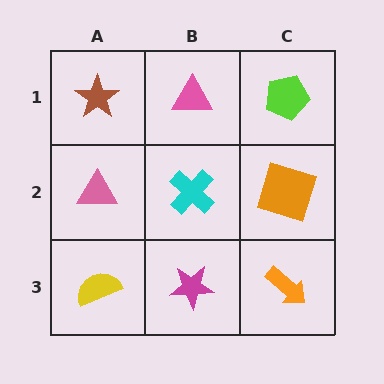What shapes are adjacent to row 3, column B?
A cyan cross (row 2, column B), a yellow semicircle (row 3, column A), an orange arrow (row 3, column C).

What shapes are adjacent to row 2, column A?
A brown star (row 1, column A), a yellow semicircle (row 3, column A), a cyan cross (row 2, column B).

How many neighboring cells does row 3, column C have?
2.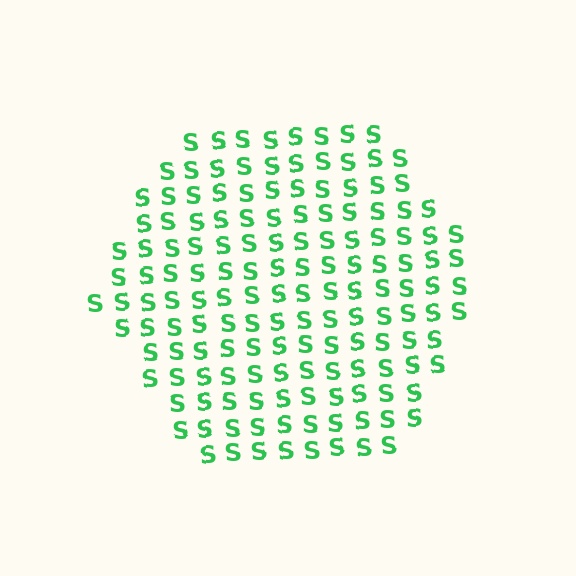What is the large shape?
The large shape is a hexagon.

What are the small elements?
The small elements are letter S's.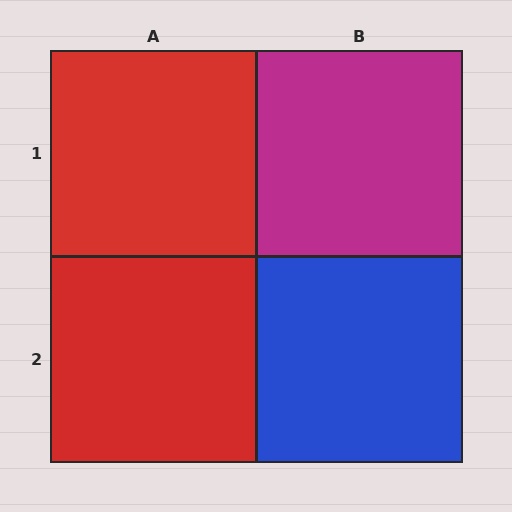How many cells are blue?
1 cell is blue.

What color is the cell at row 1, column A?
Red.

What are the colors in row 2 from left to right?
Red, blue.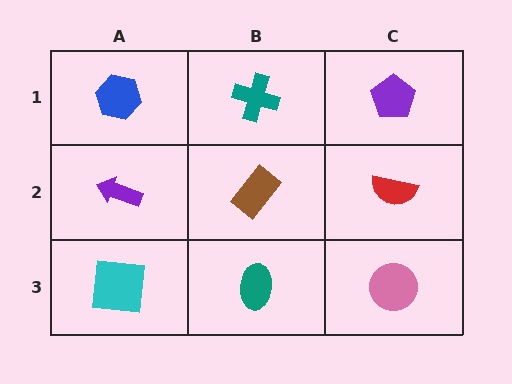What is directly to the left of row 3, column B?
A cyan square.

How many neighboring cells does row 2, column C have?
3.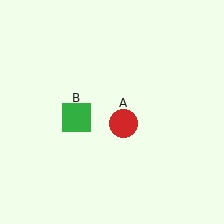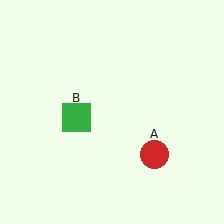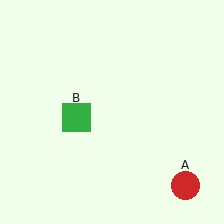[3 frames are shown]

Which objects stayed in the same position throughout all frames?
Green square (object B) remained stationary.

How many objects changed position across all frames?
1 object changed position: red circle (object A).